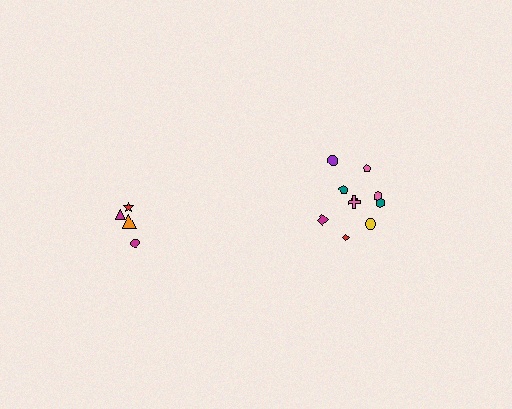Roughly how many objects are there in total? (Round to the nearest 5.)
Roughly 15 objects in total.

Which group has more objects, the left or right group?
The right group.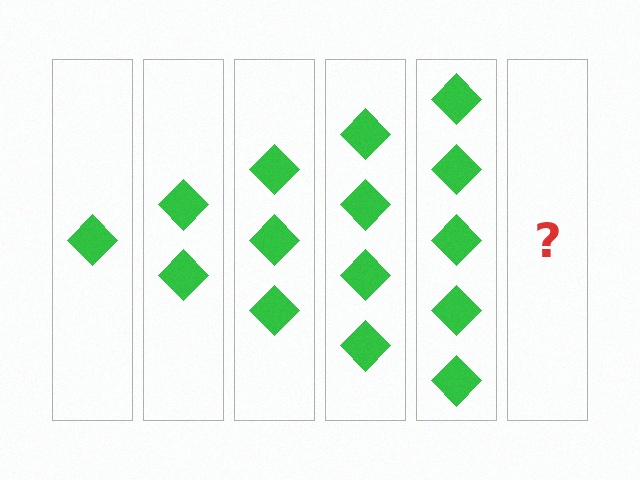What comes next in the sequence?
The next element should be 6 diamonds.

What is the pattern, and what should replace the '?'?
The pattern is that each step adds one more diamond. The '?' should be 6 diamonds.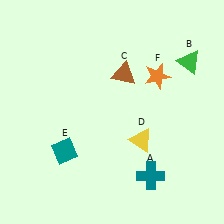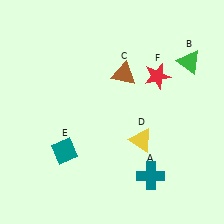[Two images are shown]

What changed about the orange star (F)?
In Image 1, F is orange. In Image 2, it changed to red.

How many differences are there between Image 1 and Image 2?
There is 1 difference between the two images.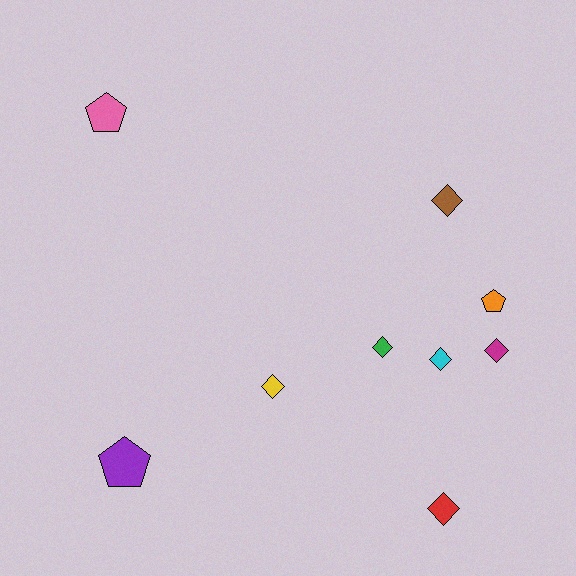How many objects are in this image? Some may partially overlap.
There are 9 objects.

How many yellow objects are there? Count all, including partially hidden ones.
There is 1 yellow object.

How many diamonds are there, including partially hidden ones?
There are 6 diamonds.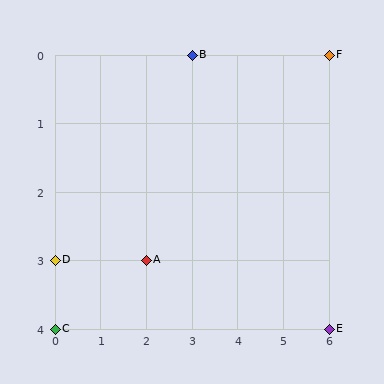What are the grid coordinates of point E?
Point E is at grid coordinates (6, 4).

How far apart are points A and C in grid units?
Points A and C are 2 columns and 1 row apart (about 2.2 grid units diagonally).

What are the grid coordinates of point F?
Point F is at grid coordinates (6, 0).